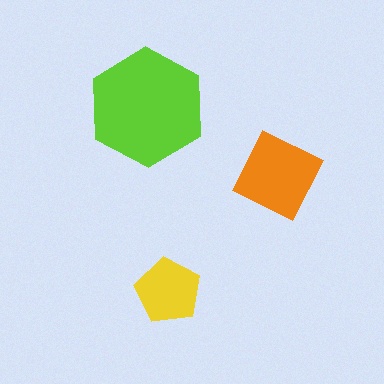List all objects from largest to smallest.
The lime hexagon, the orange square, the yellow pentagon.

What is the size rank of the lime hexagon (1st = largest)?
1st.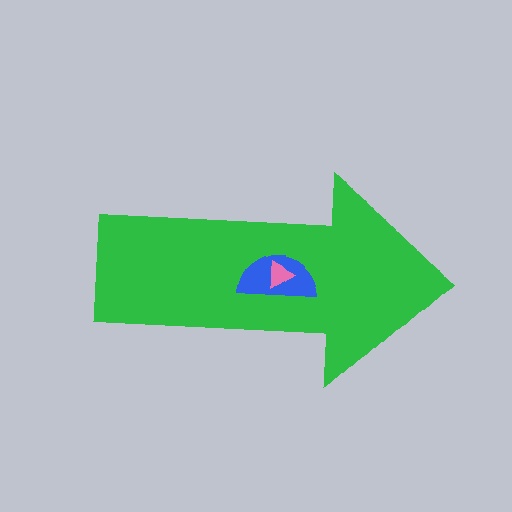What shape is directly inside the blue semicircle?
The pink triangle.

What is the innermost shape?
The pink triangle.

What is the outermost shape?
The green arrow.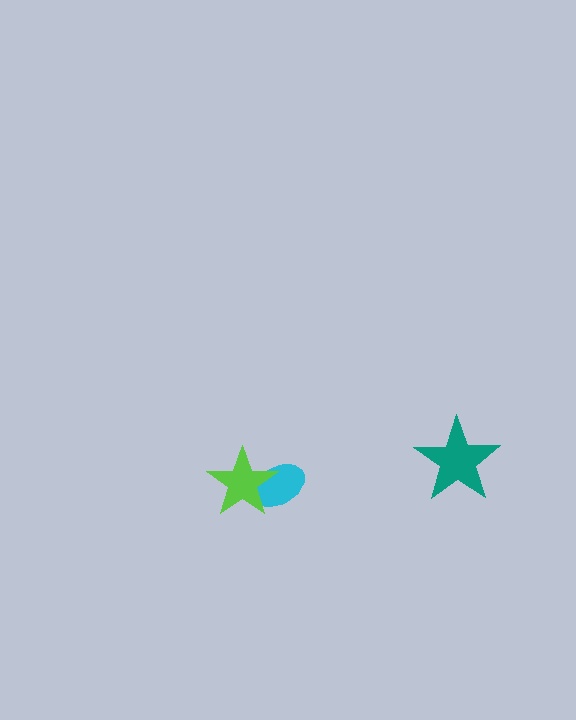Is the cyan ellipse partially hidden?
Yes, it is partially covered by another shape.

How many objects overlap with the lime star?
1 object overlaps with the lime star.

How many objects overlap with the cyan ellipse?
1 object overlaps with the cyan ellipse.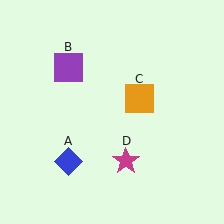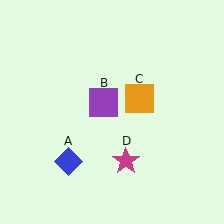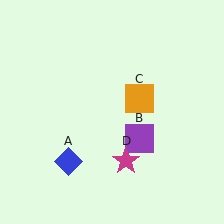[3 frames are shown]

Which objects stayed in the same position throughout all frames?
Blue diamond (object A) and orange square (object C) and magenta star (object D) remained stationary.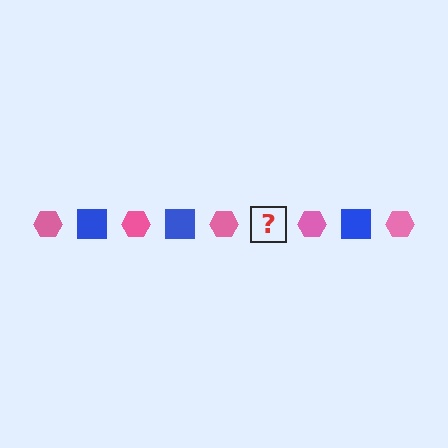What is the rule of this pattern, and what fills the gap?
The rule is that the pattern alternates between pink hexagon and blue square. The gap should be filled with a blue square.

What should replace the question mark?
The question mark should be replaced with a blue square.